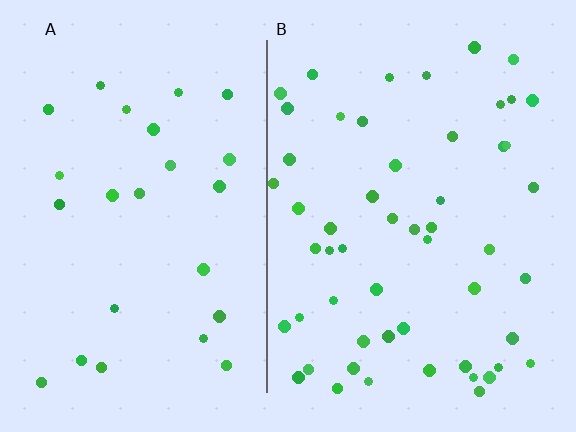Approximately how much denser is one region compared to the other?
Approximately 2.1× — region B over region A.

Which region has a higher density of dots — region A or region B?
B (the right).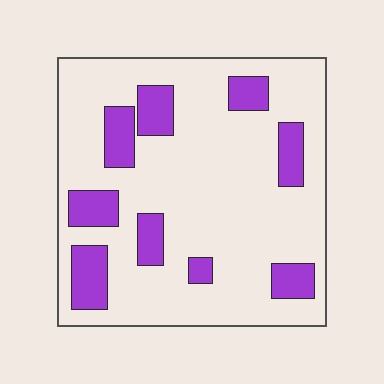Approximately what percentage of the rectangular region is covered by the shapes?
Approximately 20%.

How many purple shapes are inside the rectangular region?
9.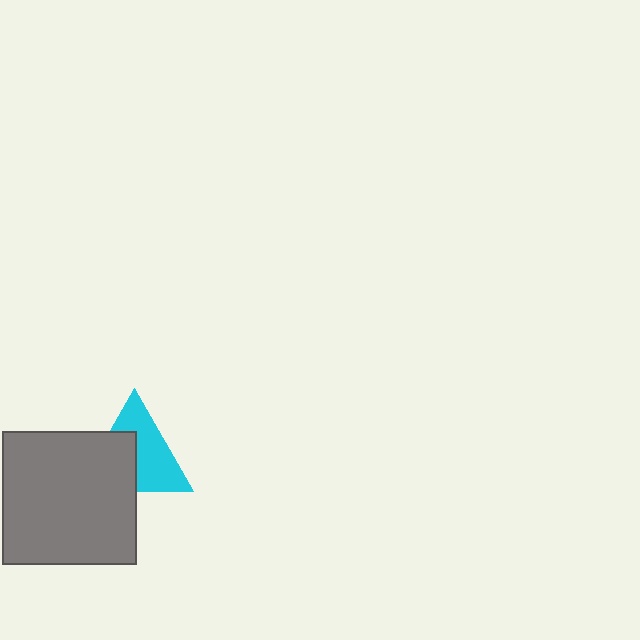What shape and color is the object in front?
The object in front is a gray rectangle.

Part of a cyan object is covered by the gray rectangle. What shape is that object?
It is a triangle.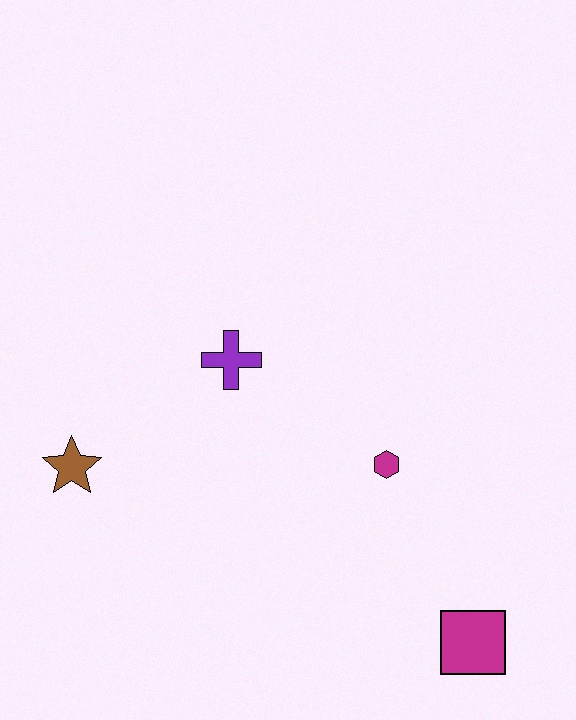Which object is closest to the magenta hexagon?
The purple cross is closest to the magenta hexagon.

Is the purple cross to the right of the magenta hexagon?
No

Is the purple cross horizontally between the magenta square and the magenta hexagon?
No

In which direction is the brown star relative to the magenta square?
The brown star is to the left of the magenta square.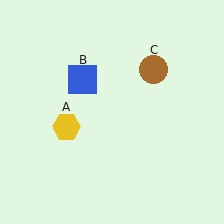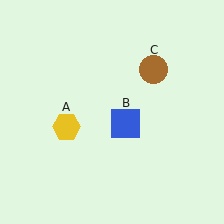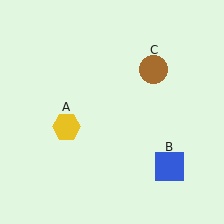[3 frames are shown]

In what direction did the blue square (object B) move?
The blue square (object B) moved down and to the right.